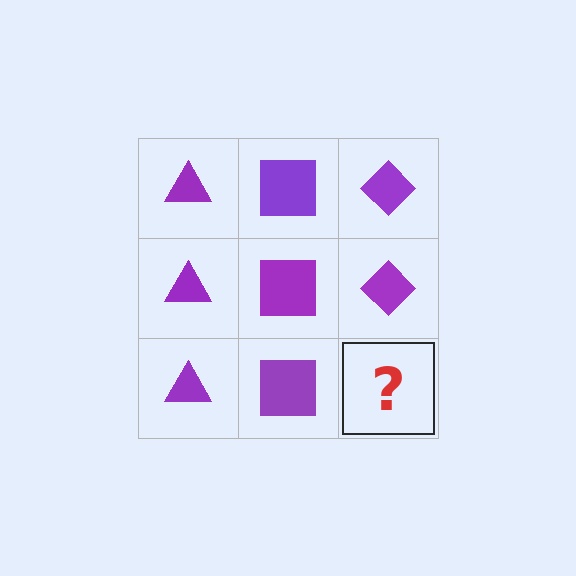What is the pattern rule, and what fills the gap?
The rule is that each column has a consistent shape. The gap should be filled with a purple diamond.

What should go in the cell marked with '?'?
The missing cell should contain a purple diamond.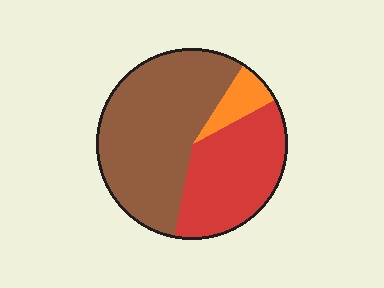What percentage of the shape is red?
Red takes up about three eighths (3/8) of the shape.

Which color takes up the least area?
Orange, at roughly 10%.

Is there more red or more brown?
Brown.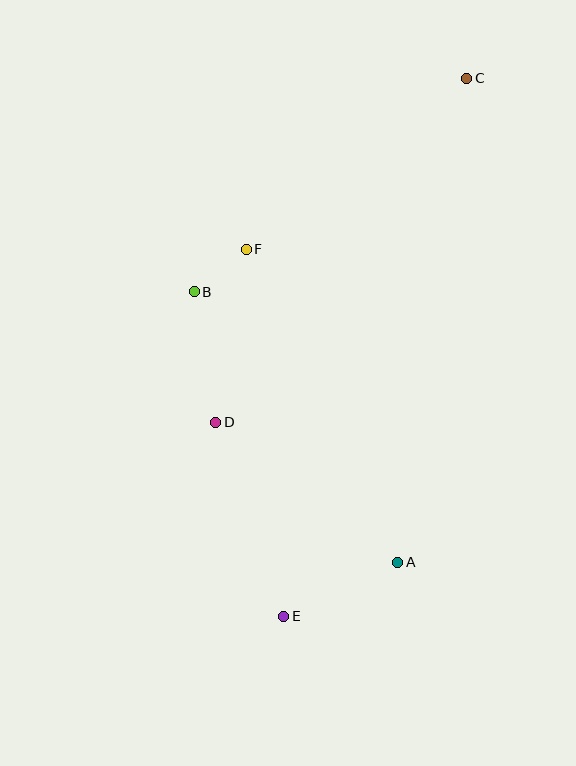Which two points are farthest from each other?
Points C and E are farthest from each other.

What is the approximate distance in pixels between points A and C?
The distance between A and C is approximately 489 pixels.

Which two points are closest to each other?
Points B and F are closest to each other.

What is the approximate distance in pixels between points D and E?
The distance between D and E is approximately 206 pixels.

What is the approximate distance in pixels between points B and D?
The distance between B and D is approximately 132 pixels.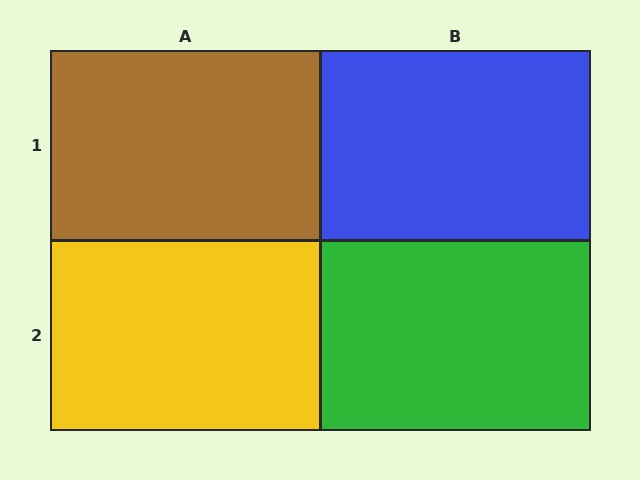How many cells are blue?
1 cell is blue.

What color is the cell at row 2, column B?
Green.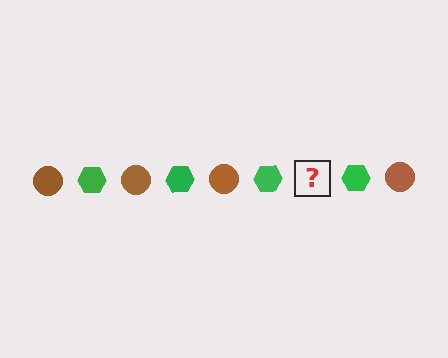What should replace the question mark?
The question mark should be replaced with a brown circle.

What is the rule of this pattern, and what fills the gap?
The rule is that the pattern alternates between brown circle and green hexagon. The gap should be filled with a brown circle.